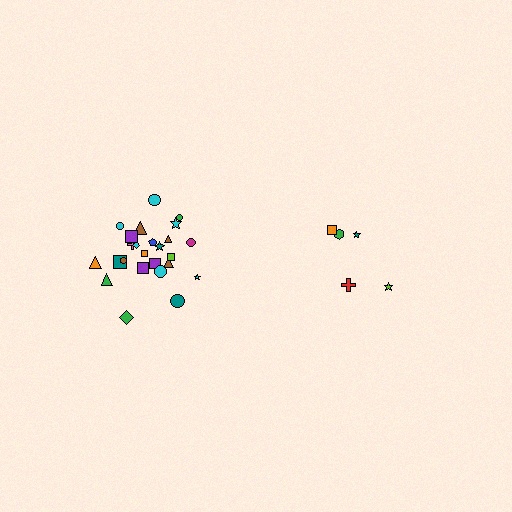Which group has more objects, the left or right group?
The left group.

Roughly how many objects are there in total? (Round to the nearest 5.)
Roughly 30 objects in total.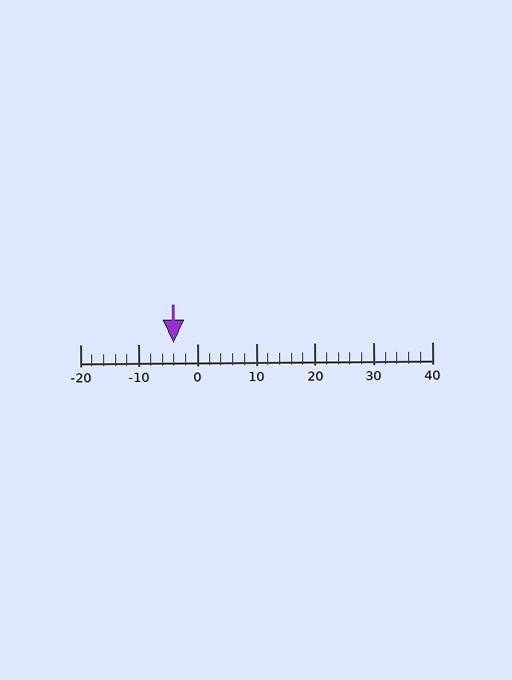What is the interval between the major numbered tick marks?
The major tick marks are spaced 10 units apart.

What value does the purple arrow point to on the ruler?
The purple arrow points to approximately -4.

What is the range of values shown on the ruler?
The ruler shows values from -20 to 40.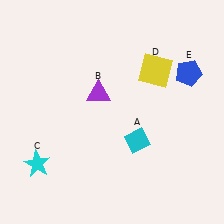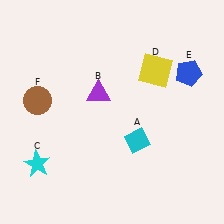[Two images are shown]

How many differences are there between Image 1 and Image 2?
There is 1 difference between the two images.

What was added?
A brown circle (F) was added in Image 2.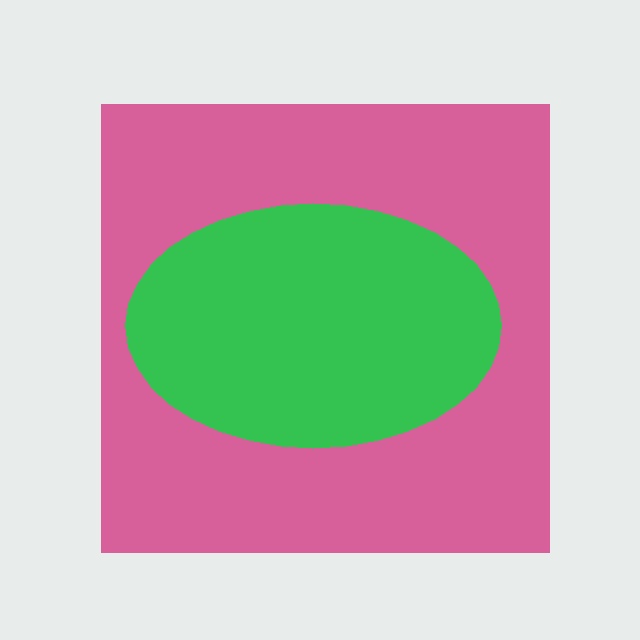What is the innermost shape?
The green ellipse.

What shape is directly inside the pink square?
The green ellipse.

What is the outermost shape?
The pink square.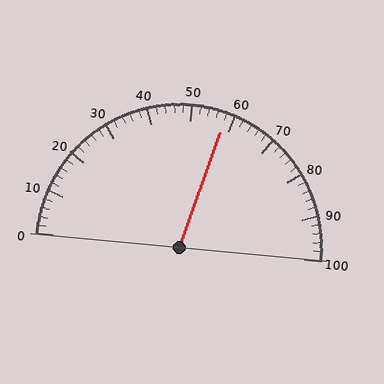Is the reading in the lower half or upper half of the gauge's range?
The reading is in the upper half of the range (0 to 100).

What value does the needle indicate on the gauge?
The needle indicates approximately 58.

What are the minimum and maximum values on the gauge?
The gauge ranges from 0 to 100.